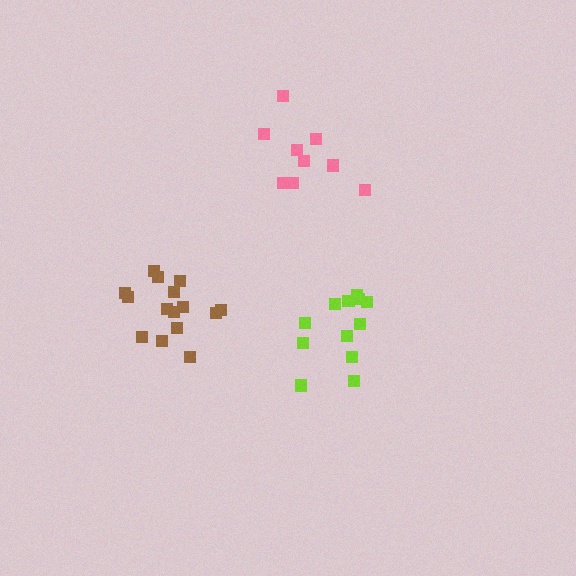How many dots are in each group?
Group 1: 15 dots, Group 2: 12 dots, Group 3: 9 dots (36 total).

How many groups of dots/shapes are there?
There are 3 groups.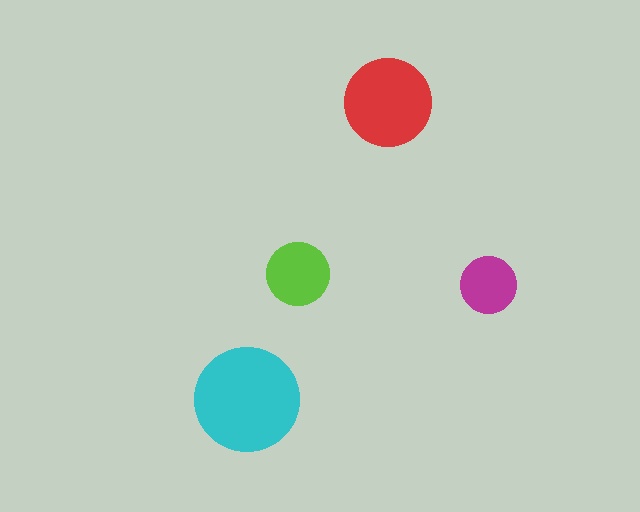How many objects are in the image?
There are 4 objects in the image.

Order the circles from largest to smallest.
the cyan one, the red one, the lime one, the magenta one.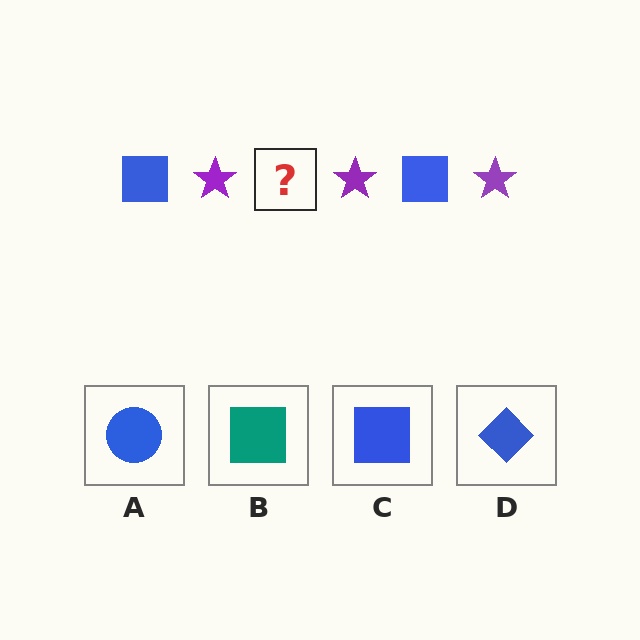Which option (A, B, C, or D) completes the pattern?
C.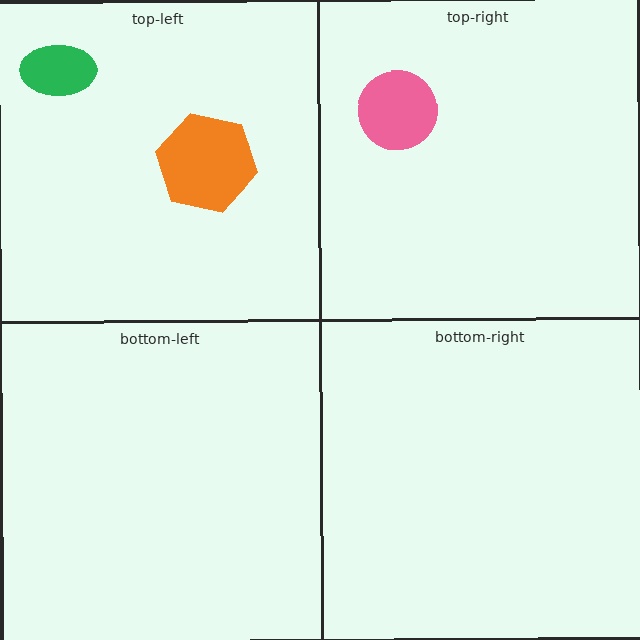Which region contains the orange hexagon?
The top-left region.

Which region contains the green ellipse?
The top-left region.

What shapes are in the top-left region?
The orange hexagon, the green ellipse.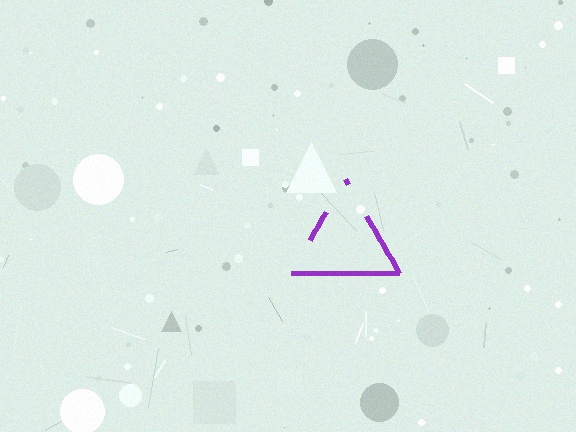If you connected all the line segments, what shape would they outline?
They would outline a triangle.